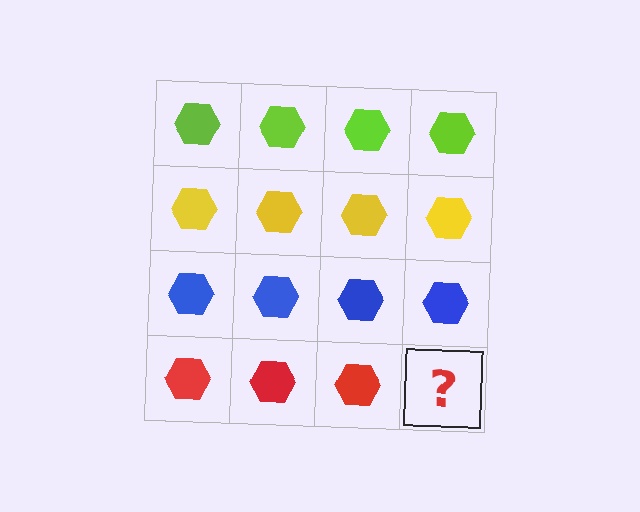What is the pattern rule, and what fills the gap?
The rule is that each row has a consistent color. The gap should be filled with a red hexagon.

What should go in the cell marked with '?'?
The missing cell should contain a red hexagon.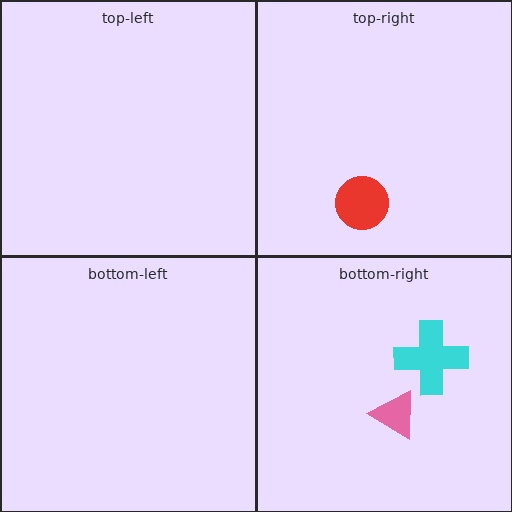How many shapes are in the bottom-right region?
2.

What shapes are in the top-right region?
The red circle.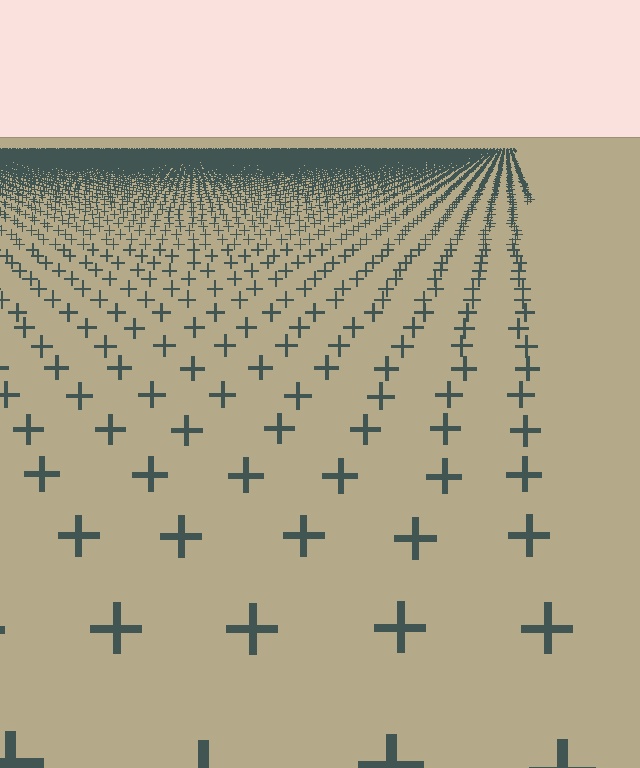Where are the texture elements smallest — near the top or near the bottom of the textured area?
Near the top.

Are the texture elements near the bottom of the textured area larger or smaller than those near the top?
Larger. Near the bottom, elements are closer to the viewer and appear at a bigger on-screen size.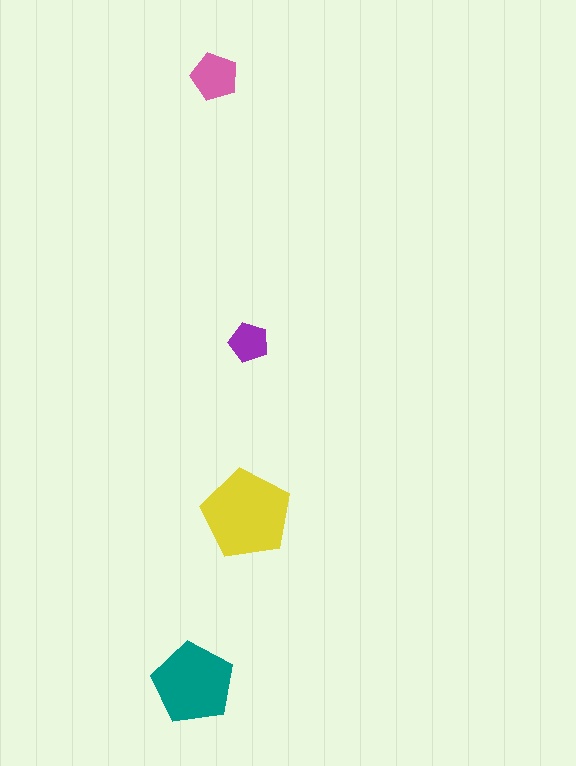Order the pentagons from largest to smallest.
the yellow one, the teal one, the pink one, the purple one.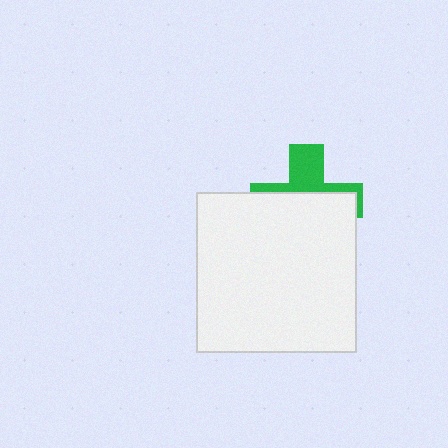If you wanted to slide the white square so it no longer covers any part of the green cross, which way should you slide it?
Slide it down — that is the most direct way to separate the two shapes.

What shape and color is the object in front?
The object in front is a white square.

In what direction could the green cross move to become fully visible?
The green cross could move up. That would shift it out from behind the white square entirely.